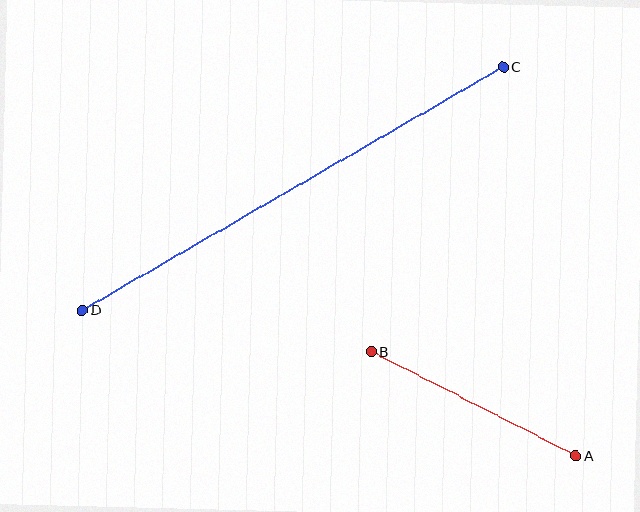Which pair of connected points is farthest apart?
Points C and D are farthest apart.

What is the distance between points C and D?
The distance is approximately 486 pixels.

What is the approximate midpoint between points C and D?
The midpoint is at approximately (293, 189) pixels.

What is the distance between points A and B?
The distance is approximately 230 pixels.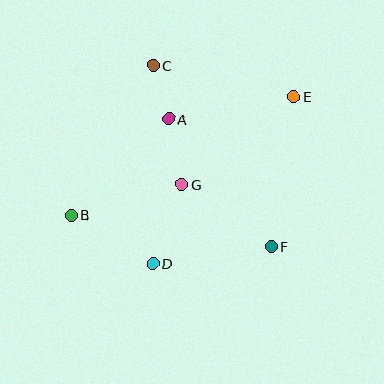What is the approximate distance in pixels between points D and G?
The distance between D and G is approximately 84 pixels.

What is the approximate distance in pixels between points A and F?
The distance between A and F is approximately 164 pixels.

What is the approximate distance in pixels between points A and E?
The distance between A and E is approximately 127 pixels.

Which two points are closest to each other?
Points A and C are closest to each other.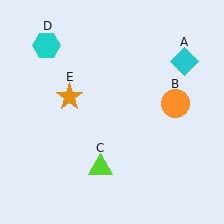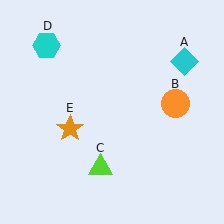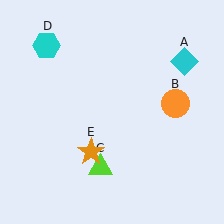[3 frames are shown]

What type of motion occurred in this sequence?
The orange star (object E) rotated counterclockwise around the center of the scene.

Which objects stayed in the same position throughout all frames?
Cyan diamond (object A) and orange circle (object B) and lime triangle (object C) and cyan hexagon (object D) remained stationary.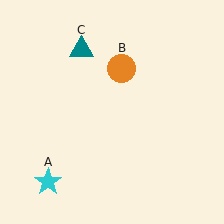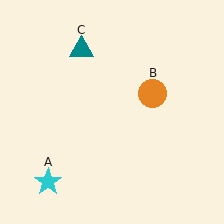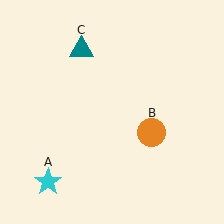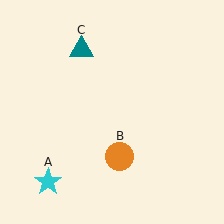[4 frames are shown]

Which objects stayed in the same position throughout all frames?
Cyan star (object A) and teal triangle (object C) remained stationary.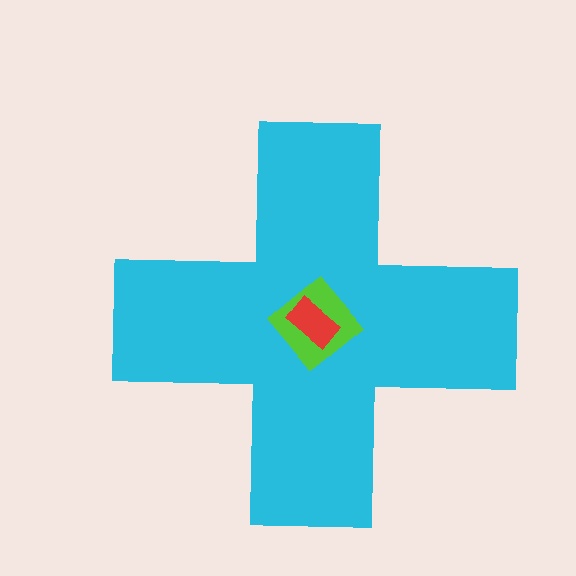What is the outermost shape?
The cyan cross.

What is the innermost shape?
The red rectangle.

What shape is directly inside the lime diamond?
The red rectangle.